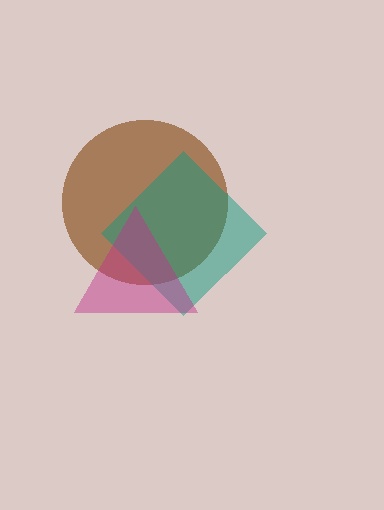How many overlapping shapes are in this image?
There are 3 overlapping shapes in the image.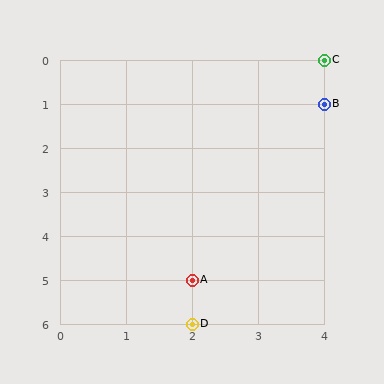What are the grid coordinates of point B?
Point B is at grid coordinates (4, 1).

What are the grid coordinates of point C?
Point C is at grid coordinates (4, 0).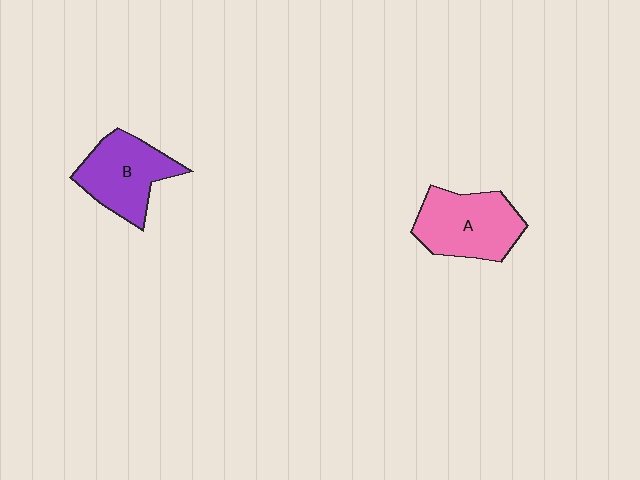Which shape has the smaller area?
Shape B (purple).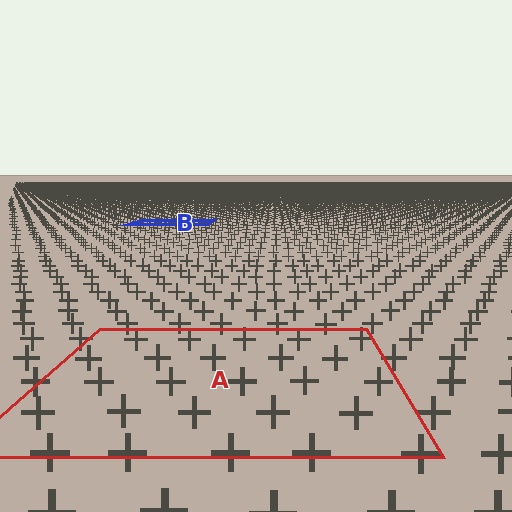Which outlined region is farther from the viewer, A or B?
Region B is farther from the viewer — the texture elements inside it appear smaller and more densely packed.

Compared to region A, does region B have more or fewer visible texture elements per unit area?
Region B has more texture elements per unit area — they are packed more densely because it is farther away.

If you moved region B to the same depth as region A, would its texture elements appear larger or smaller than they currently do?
They would appear larger. At a closer depth, the same texture elements are projected at a bigger on-screen size.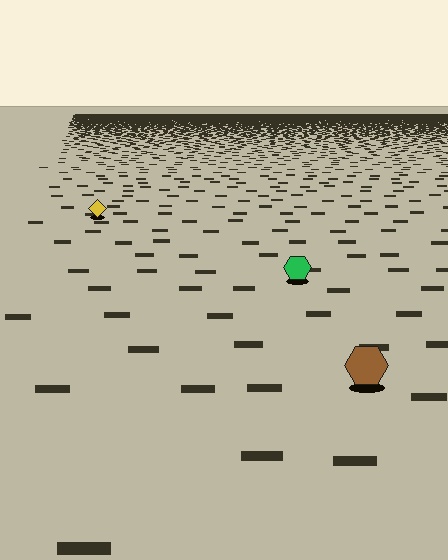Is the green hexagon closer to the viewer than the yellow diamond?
Yes. The green hexagon is closer — you can tell from the texture gradient: the ground texture is coarser near it.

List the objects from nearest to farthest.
From nearest to farthest: the brown hexagon, the green hexagon, the yellow diamond.